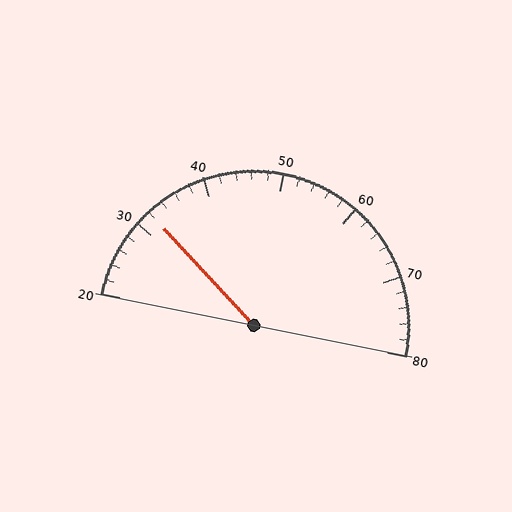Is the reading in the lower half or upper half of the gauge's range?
The reading is in the lower half of the range (20 to 80).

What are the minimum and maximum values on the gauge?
The gauge ranges from 20 to 80.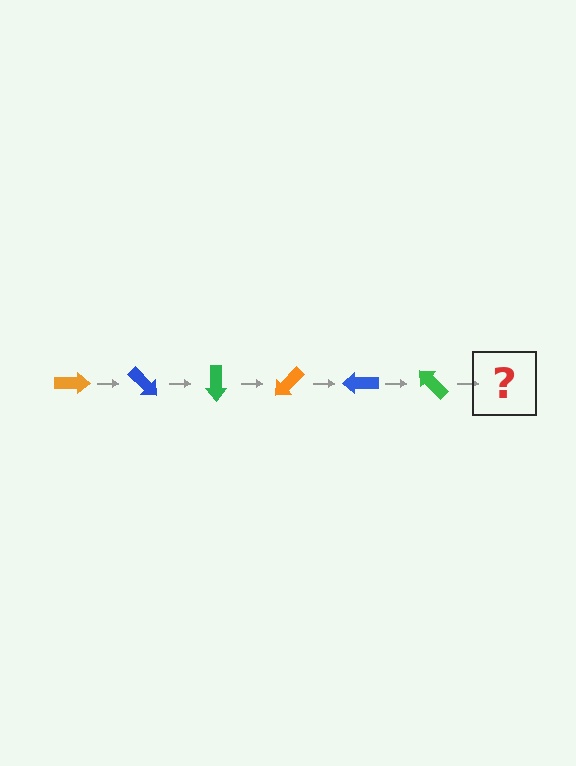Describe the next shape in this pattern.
It should be an orange arrow, rotated 270 degrees from the start.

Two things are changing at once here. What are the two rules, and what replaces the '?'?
The two rules are that it rotates 45 degrees each step and the color cycles through orange, blue, and green. The '?' should be an orange arrow, rotated 270 degrees from the start.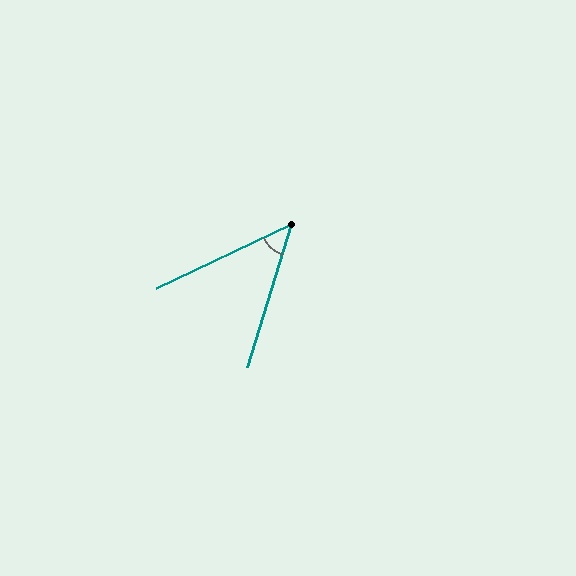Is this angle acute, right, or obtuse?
It is acute.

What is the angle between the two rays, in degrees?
Approximately 48 degrees.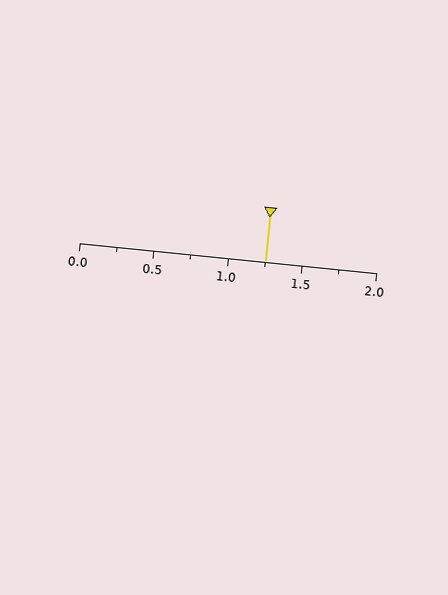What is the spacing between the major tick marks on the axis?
The major ticks are spaced 0.5 apart.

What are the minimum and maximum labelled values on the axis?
The axis runs from 0.0 to 2.0.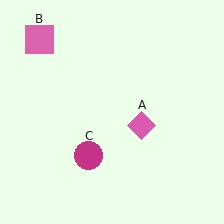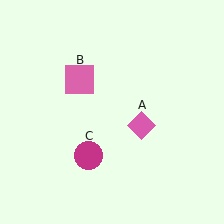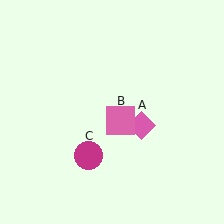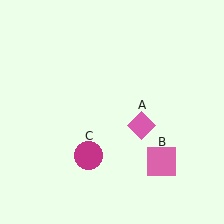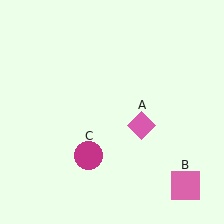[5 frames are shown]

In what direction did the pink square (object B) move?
The pink square (object B) moved down and to the right.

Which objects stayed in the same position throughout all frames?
Pink diamond (object A) and magenta circle (object C) remained stationary.